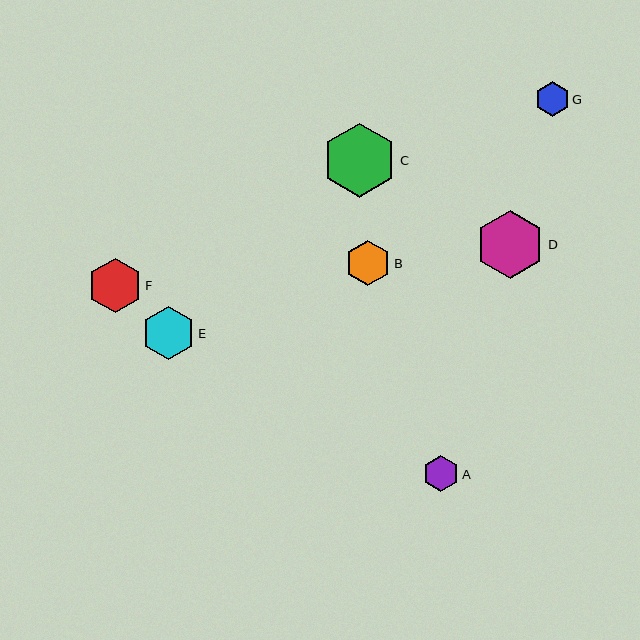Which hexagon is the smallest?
Hexagon G is the smallest with a size of approximately 34 pixels.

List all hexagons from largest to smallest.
From largest to smallest: C, D, F, E, B, A, G.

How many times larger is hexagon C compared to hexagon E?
Hexagon C is approximately 1.4 times the size of hexagon E.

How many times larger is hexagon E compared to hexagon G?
Hexagon E is approximately 1.5 times the size of hexagon G.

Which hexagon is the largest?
Hexagon C is the largest with a size of approximately 74 pixels.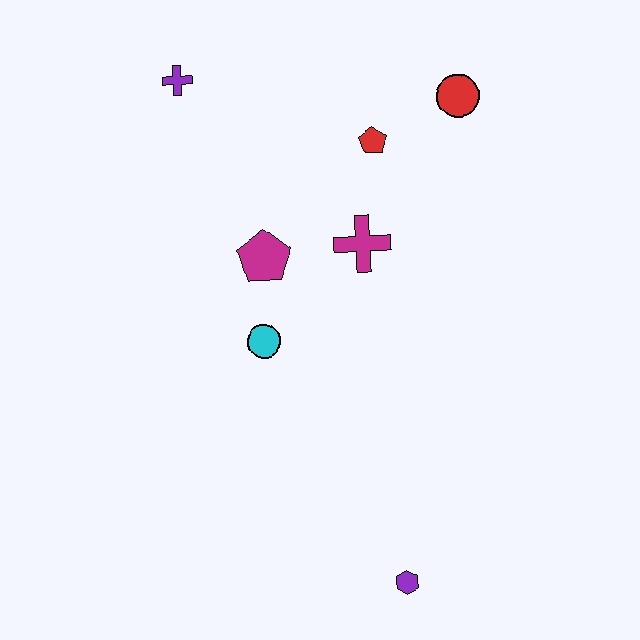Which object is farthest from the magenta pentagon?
The purple hexagon is farthest from the magenta pentagon.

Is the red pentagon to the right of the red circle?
No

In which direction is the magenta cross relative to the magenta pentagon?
The magenta cross is to the right of the magenta pentagon.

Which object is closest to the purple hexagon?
The cyan circle is closest to the purple hexagon.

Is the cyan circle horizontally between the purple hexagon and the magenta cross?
No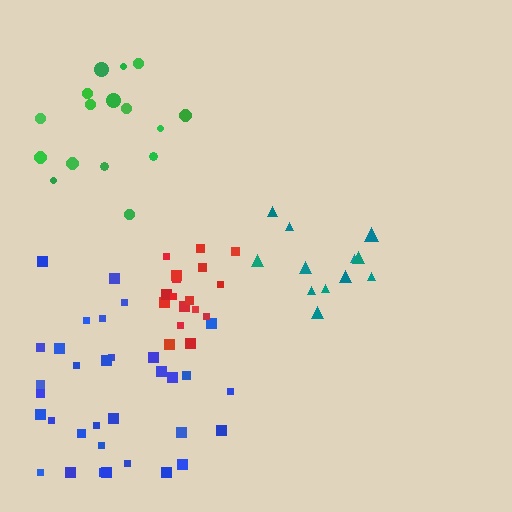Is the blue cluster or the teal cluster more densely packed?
Teal.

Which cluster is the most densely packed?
Red.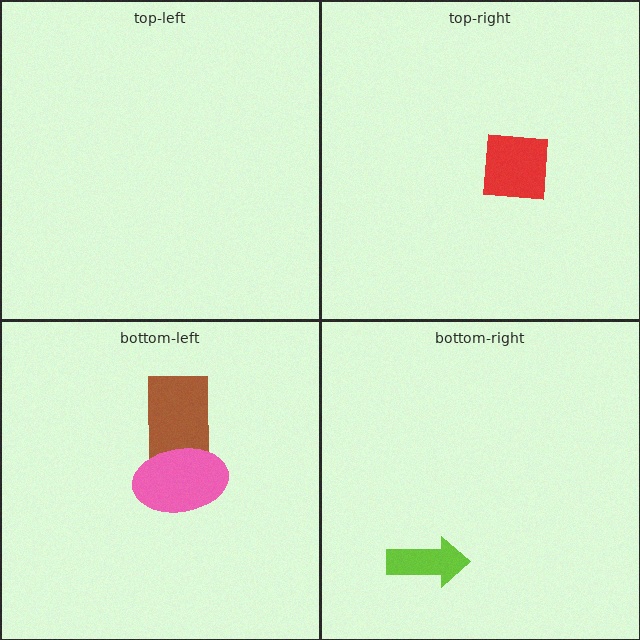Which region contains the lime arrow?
The bottom-right region.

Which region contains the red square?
The top-right region.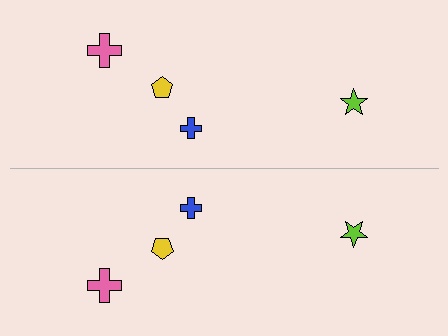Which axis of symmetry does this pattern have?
The pattern has a horizontal axis of symmetry running through the center of the image.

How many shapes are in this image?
There are 8 shapes in this image.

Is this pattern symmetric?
Yes, this pattern has bilateral (reflection) symmetry.